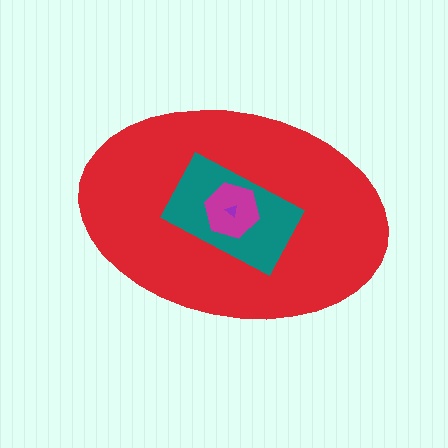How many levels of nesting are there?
4.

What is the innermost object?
The purple triangle.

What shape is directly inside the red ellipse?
The teal rectangle.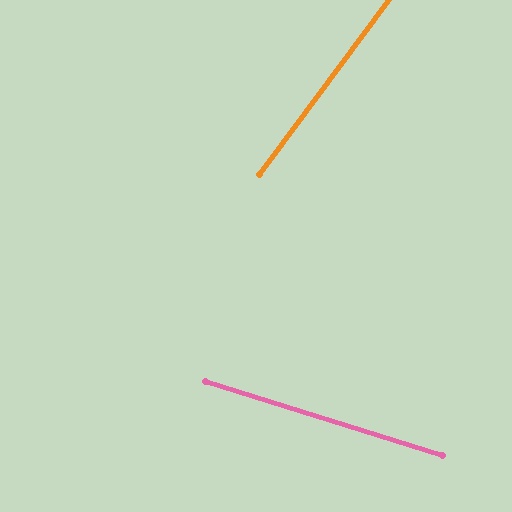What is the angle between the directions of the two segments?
Approximately 71 degrees.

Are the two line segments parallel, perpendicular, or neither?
Neither parallel nor perpendicular — they differ by about 71°.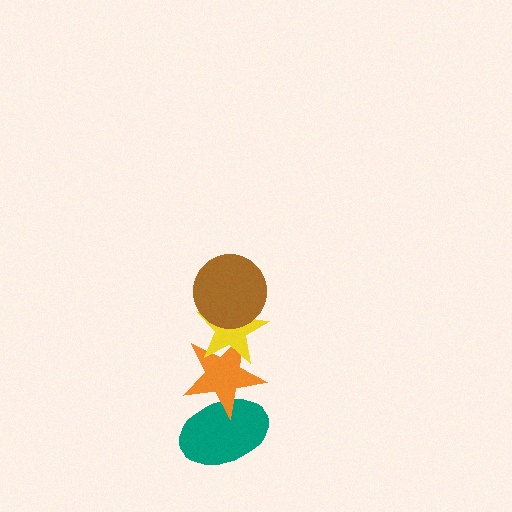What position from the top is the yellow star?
The yellow star is 2nd from the top.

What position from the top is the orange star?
The orange star is 3rd from the top.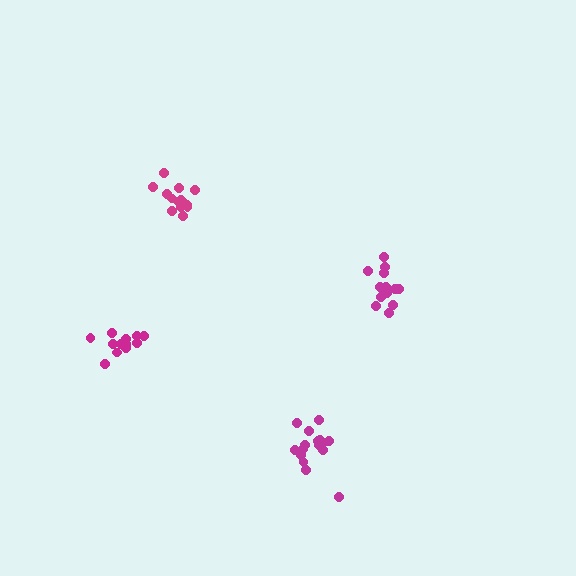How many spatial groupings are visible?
There are 4 spatial groupings.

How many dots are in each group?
Group 1: 15 dots, Group 2: 13 dots, Group 3: 17 dots, Group 4: 12 dots (57 total).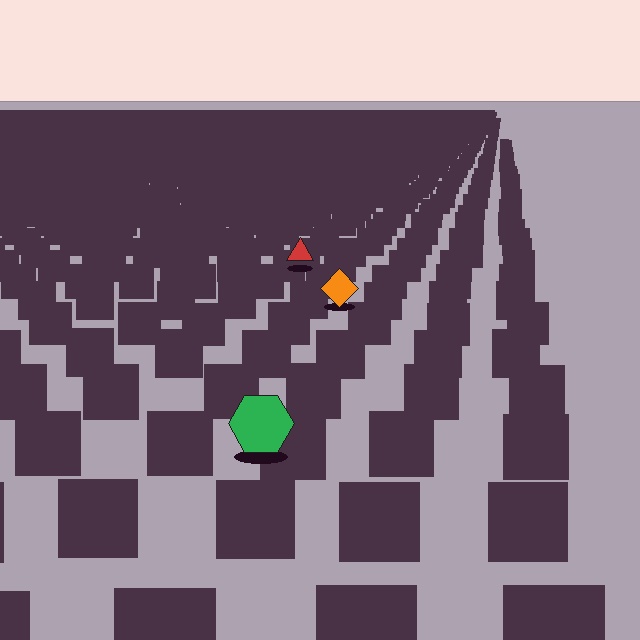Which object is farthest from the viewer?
The red triangle is farthest from the viewer. It appears smaller and the ground texture around it is denser.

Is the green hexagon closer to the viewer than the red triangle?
Yes. The green hexagon is closer — you can tell from the texture gradient: the ground texture is coarser near it.